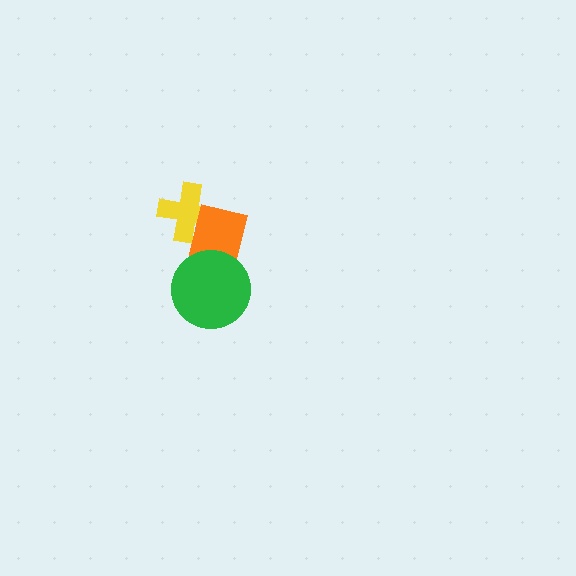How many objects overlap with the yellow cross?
1 object overlaps with the yellow cross.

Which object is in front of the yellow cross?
The orange rectangle is in front of the yellow cross.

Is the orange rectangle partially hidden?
Yes, it is partially covered by another shape.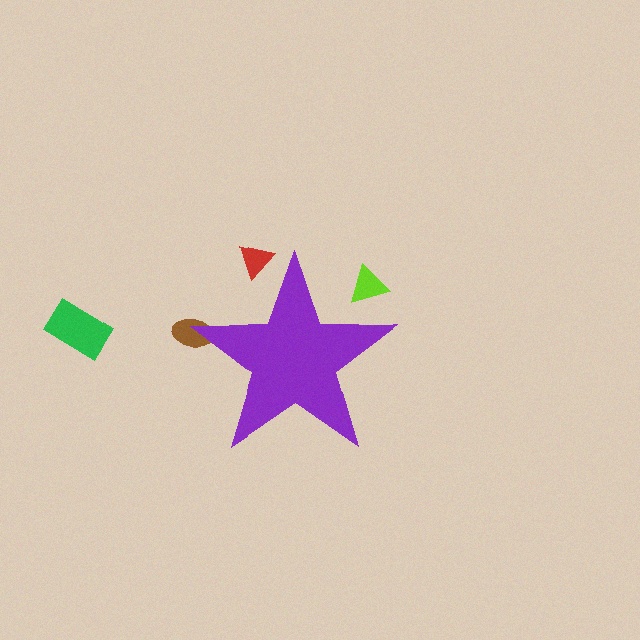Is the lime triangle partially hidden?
Yes, the lime triangle is partially hidden behind the purple star.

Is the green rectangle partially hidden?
No, the green rectangle is fully visible.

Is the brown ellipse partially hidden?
Yes, the brown ellipse is partially hidden behind the purple star.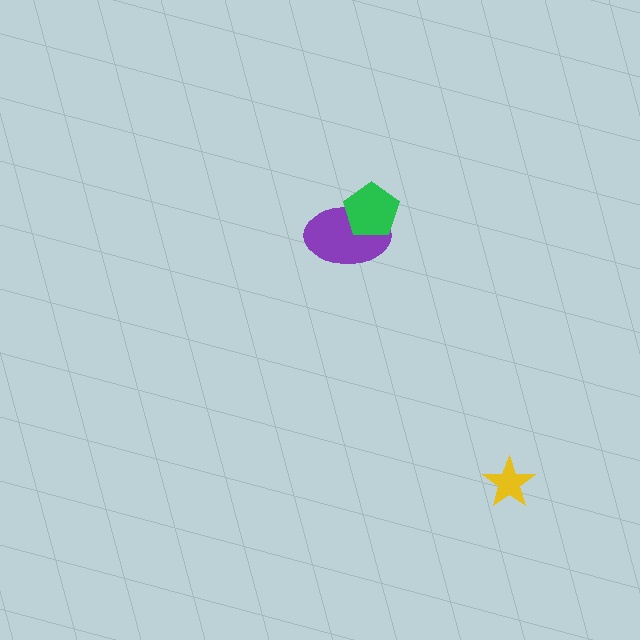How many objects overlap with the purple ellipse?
1 object overlaps with the purple ellipse.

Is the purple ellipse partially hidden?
Yes, it is partially covered by another shape.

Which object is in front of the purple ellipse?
The green pentagon is in front of the purple ellipse.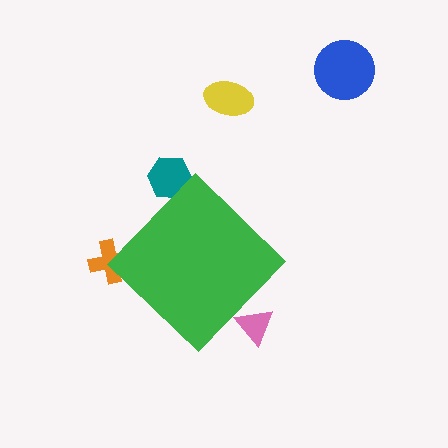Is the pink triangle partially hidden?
Yes, the pink triangle is partially hidden behind the green diamond.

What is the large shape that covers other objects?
A green diamond.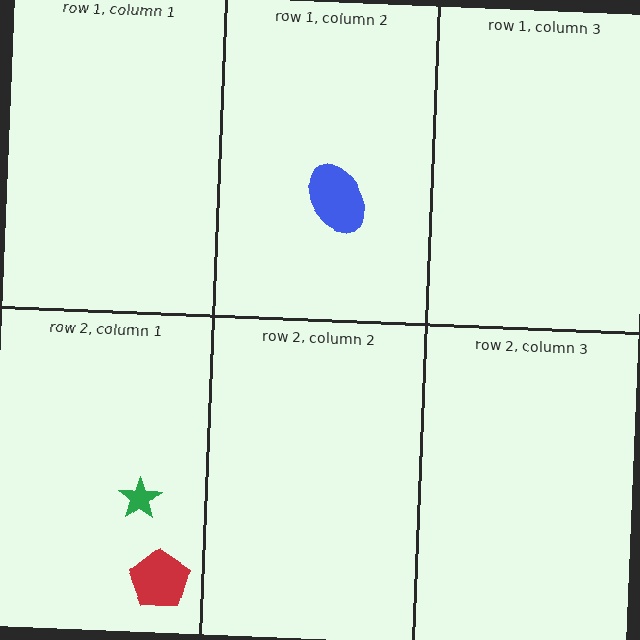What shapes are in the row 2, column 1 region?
The red pentagon, the green star.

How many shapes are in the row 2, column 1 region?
2.